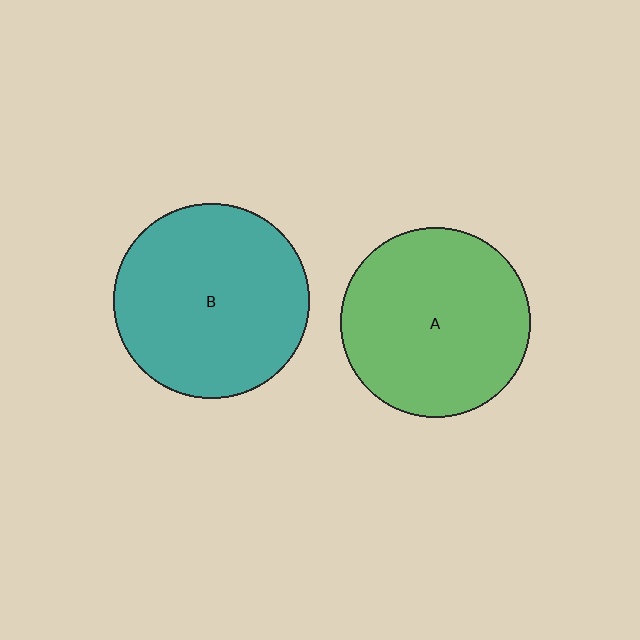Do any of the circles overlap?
No, none of the circles overlap.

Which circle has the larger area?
Circle B (teal).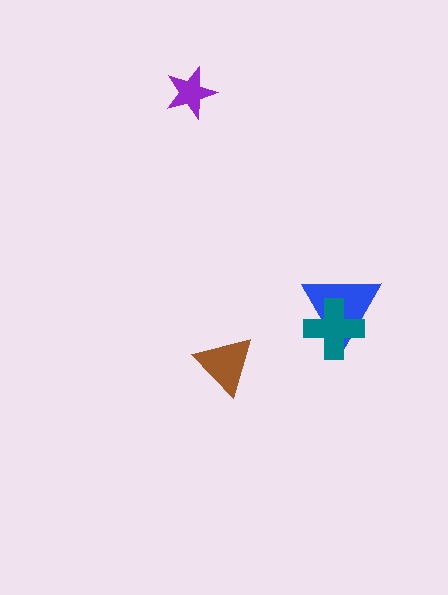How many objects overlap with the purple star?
0 objects overlap with the purple star.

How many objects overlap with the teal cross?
1 object overlaps with the teal cross.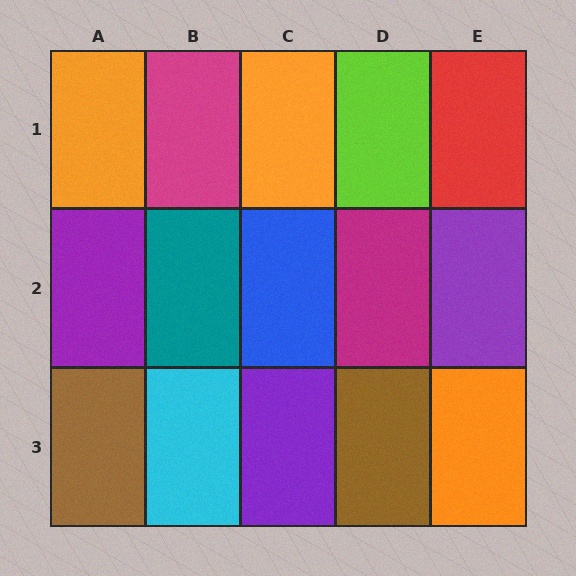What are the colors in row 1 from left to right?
Orange, magenta, orange, lime, red.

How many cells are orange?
3 cells are orange.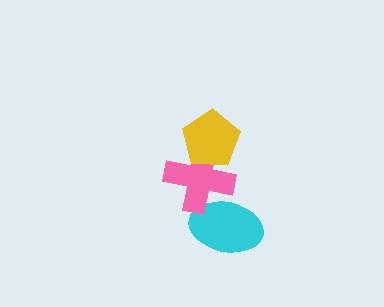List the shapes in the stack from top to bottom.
From top to bottom: the yellow pentagon, the pink cross, the cyan ellipse.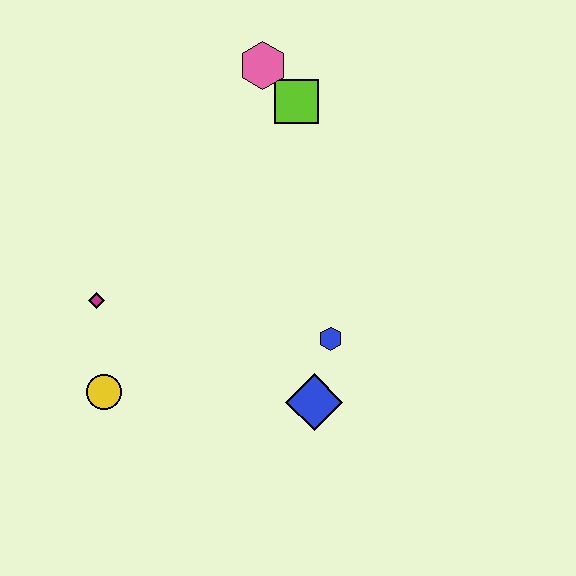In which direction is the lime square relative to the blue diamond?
The lime square is above the blue diamond.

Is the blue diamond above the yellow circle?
No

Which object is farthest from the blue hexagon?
The pink hexagon is farthest from the blue hexagon.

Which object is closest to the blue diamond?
The blue hexagon is closest to the blue diamond.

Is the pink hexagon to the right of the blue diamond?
No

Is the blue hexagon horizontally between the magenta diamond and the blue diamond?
No